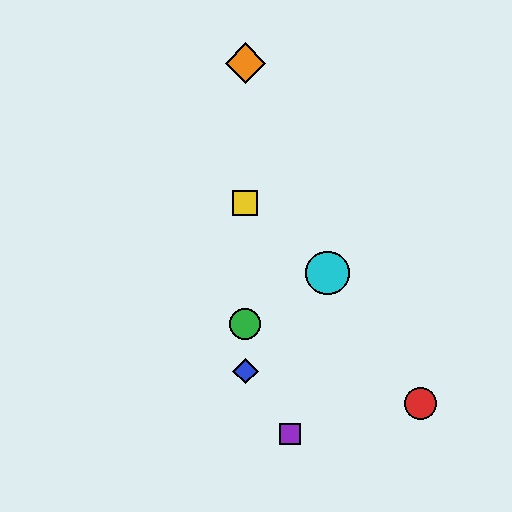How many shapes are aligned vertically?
4 shapes (the blue diamond, the green circle, the yellow square, the orange diamond) are aligned vertically.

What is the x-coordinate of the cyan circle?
The cyan circle is at x≈327.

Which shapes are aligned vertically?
The blue diamond, the green circle, the yellow square, the orange diamond are aligned vertically.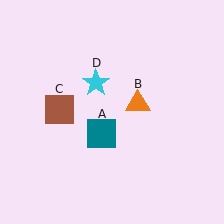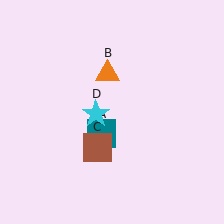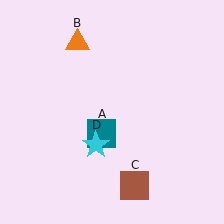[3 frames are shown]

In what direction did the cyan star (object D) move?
The cyan star (object D) moved down.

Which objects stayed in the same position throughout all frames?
Teal square (object A) remained stationary.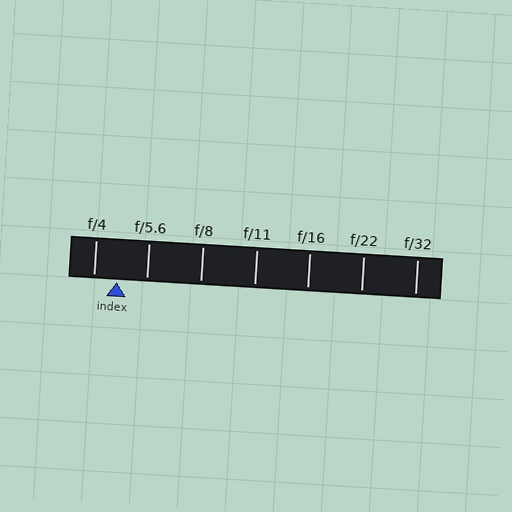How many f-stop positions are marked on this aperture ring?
There are 7 f-stop positions marked.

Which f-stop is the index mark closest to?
The index mark is closest to f/4.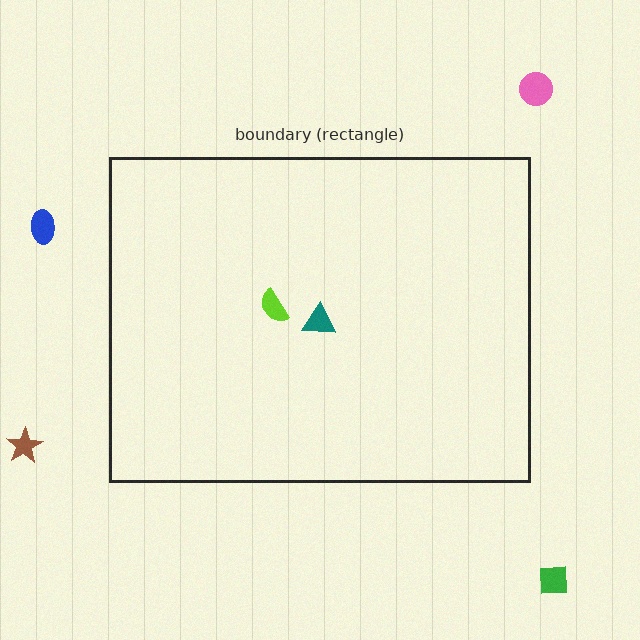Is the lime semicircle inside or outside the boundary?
Inside.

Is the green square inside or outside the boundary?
Outside.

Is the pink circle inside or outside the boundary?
Outside.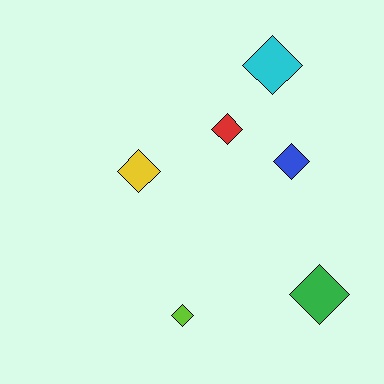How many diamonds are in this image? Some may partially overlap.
There are 6 diamonds.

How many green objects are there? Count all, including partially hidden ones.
There is 1 green object.